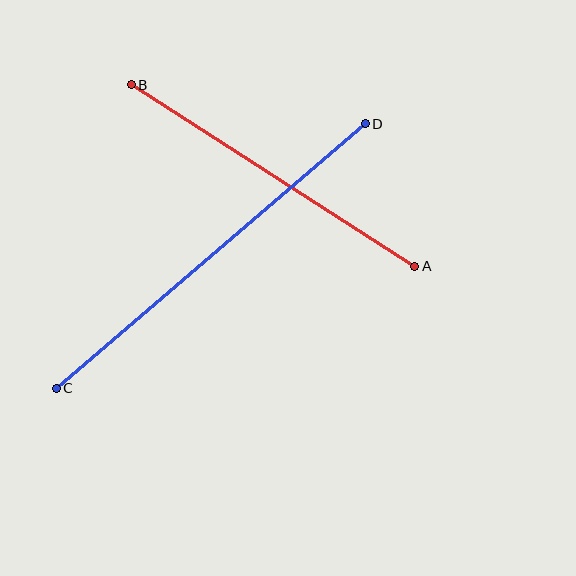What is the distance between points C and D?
The distance is approximately 407 pixels.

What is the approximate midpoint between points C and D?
The midpoint is at approximately (211, 256) pixels.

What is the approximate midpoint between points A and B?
The midpoint is at approximately (273, 175) pixels.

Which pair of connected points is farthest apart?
Points C and D are farthest apart.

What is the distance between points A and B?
The distance is approximately 337 pixels.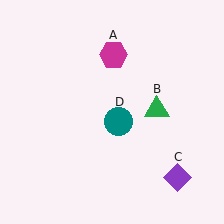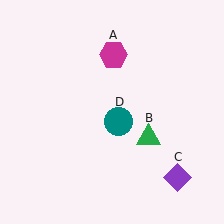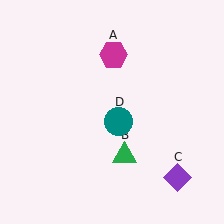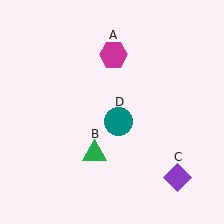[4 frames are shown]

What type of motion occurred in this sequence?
The green triangle (object B) rotated clockwise around the center of the scene.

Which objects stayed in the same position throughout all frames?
Magenta hexagon (object A) and purple diamond (object C) and teal circle (object D) remained stationary.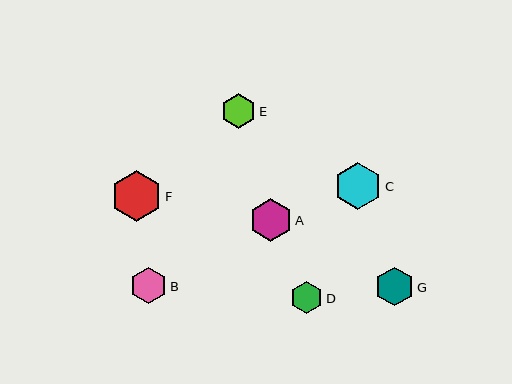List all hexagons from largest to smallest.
From largest to smallest: F, C, A, G, B, E, D.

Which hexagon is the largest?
Hexagon F is the largest with a size of approximately 51 pixels.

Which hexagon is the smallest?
Hexagon D is the smallest with a size of approximately 32 pixels.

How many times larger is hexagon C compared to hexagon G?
Hexagon C is approximately 1.2 times the size of hexagon G.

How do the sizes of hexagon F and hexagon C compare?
Hexagon F and hexagon C are approximately the same size.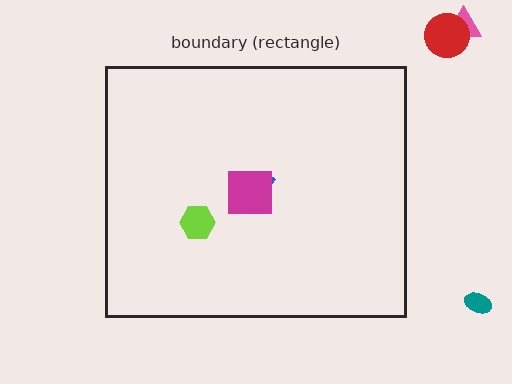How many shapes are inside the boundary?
3 inside, 3 outside.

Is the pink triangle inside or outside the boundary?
Outside.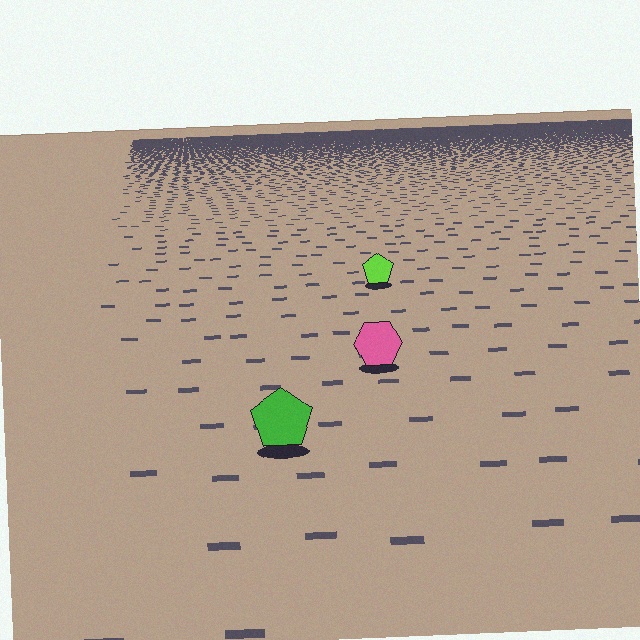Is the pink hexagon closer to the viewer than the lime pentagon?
Yes. The pink hexagon is closer — you can tell from the texture gradient: the ground texture is coarser near it.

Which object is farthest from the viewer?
The lime pentagon is farthest from the viewer. It appears smaller and the ground texture around it is denser.